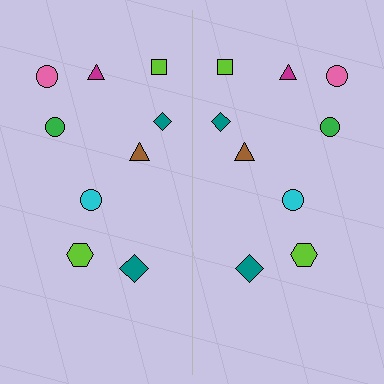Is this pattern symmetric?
Yes, this pattern has bilateral (reflection) symmetry.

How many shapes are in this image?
There are 18 shapes in this image.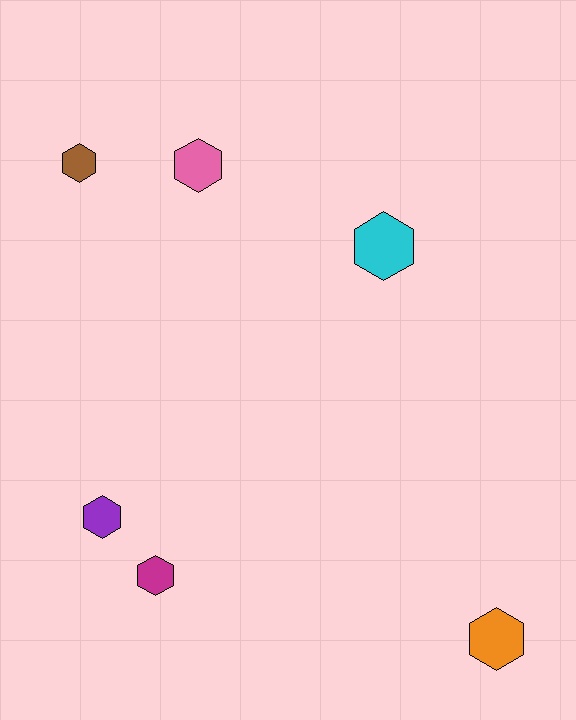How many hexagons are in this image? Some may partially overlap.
There are 6 hexagons.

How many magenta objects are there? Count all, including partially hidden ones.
There is 1 magenta object.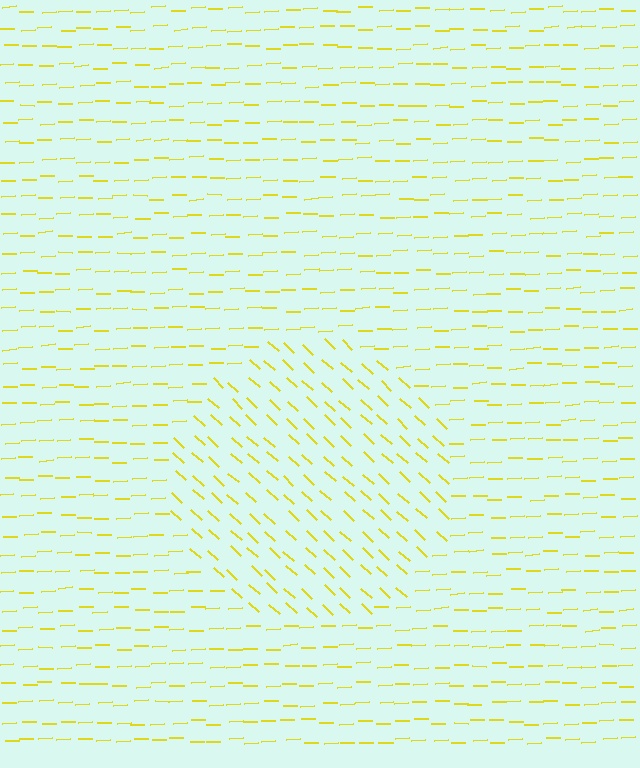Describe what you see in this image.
The image is filled with small yellow line segments. A circle region in the image has lines oriented differently from the surrounding lines, creating a visible texture boundary.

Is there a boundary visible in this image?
Yes, there is a texture boundary formed by a change in line orientation.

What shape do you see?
I see a circle.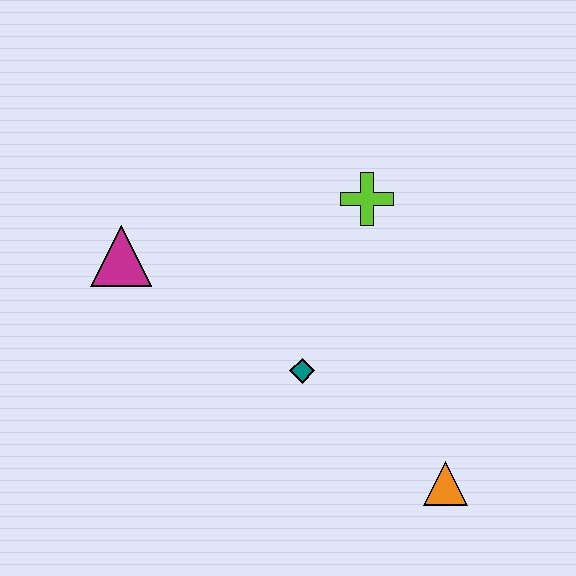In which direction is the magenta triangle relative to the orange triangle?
The magenta triangle is to the left of the orange triangle.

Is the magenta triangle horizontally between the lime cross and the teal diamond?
No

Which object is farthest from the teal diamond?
The magenta triangle is farthest from the teal diamond.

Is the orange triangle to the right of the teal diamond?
Yes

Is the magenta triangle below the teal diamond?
No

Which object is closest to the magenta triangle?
The teal diamond is closest to the magenta triangle.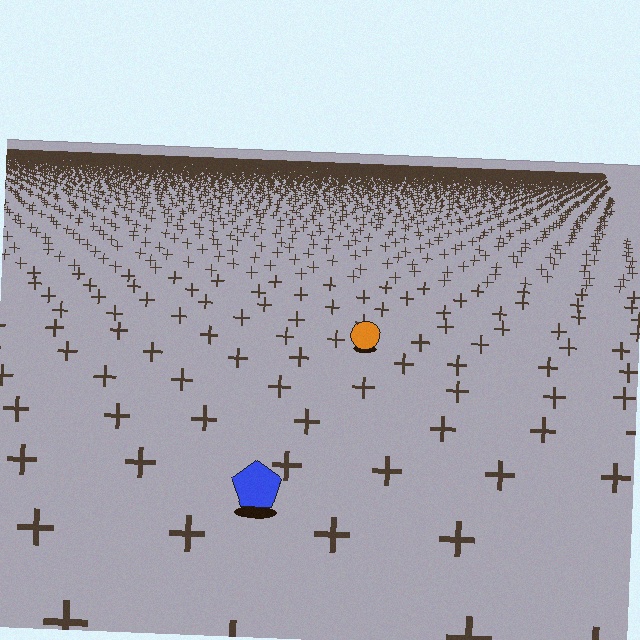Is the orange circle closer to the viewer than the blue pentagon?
No. The blue pentagon is closer — you can tell from the texture gradient: the ground texture is coarser near it.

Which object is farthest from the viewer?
The orange circle is farthest from the viewer. It appears smaller and the ground texture around it is denser.